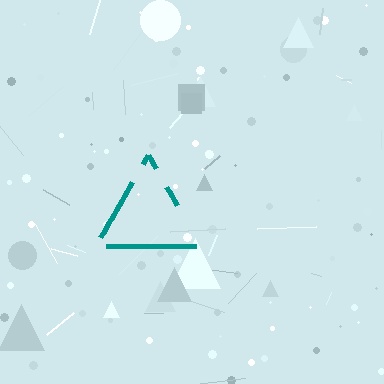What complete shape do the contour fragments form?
The contour fragments form a triangle.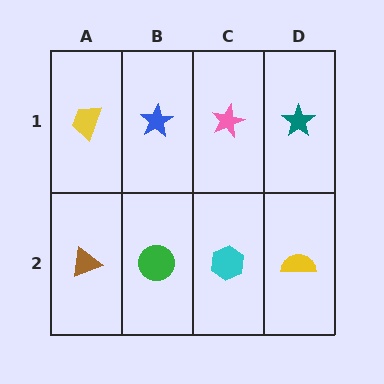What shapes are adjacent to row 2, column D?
A teal star (row 1, column D), a cyan hexagon (row 2, column C).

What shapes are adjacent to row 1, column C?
A cyan hexagon (row 2, column C), a blue star (row 1, column B), a teal star (row 1, column D).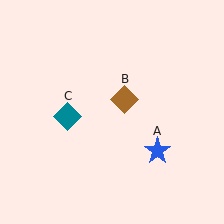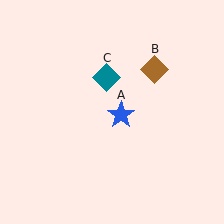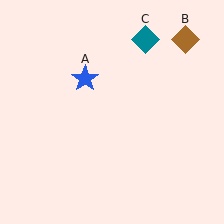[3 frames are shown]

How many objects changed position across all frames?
3 objects changed position: blue star (object A), brown diamond (object B), teal diamond (object C).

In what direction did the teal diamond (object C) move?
The teal diamond (object C) moved up and to the right.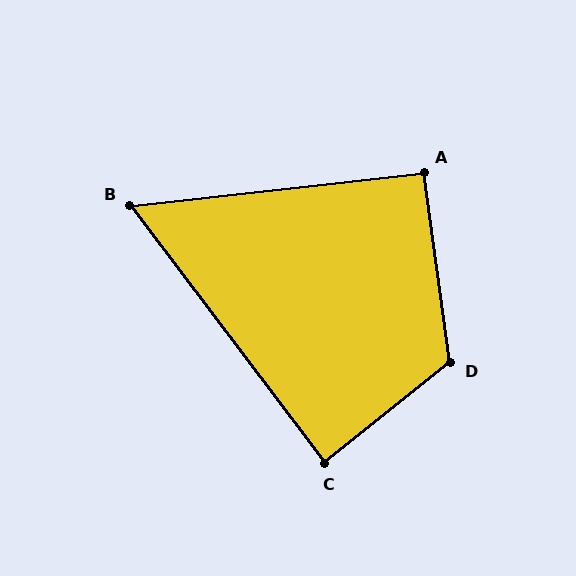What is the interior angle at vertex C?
Approximately 89 degrees (approximately right).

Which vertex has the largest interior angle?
D, at approximately 121 degrees.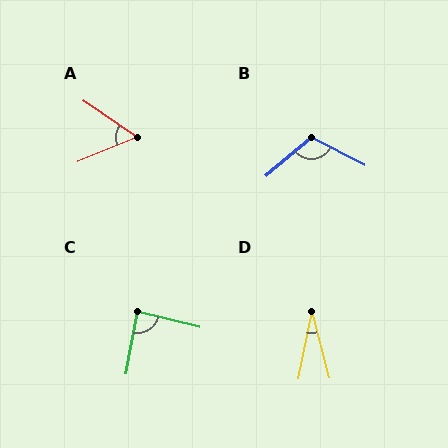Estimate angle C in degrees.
Approximately 87 degrees.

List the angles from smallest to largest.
D (26°), A (57°), C (87°), B (112°).